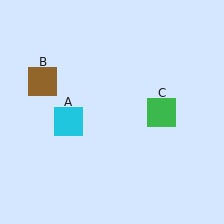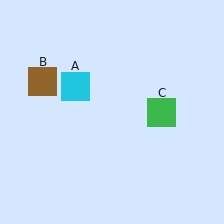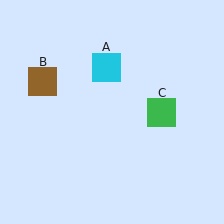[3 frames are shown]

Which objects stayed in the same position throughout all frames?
Brown square (object B) and green square (object C) remained stationary.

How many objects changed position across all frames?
1 object changed position: cyan square (object A).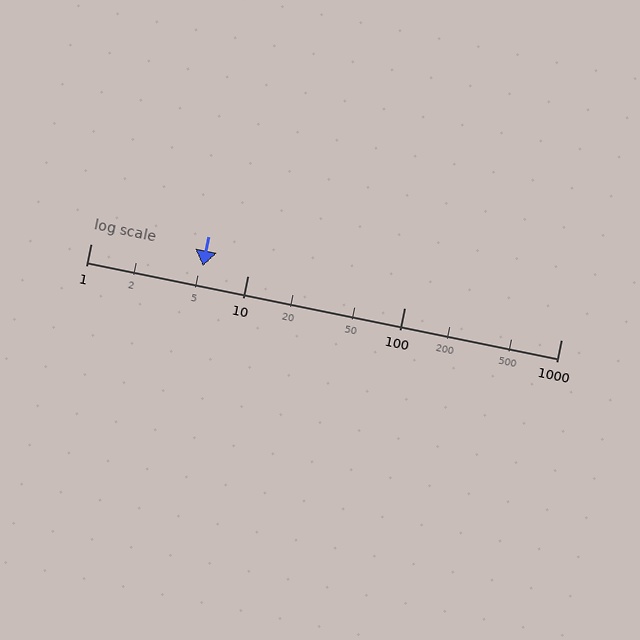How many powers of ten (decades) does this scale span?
The scale spans 3 decades, from 1 to 1000.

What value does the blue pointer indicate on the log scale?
The pointer indicates approximately 5.2.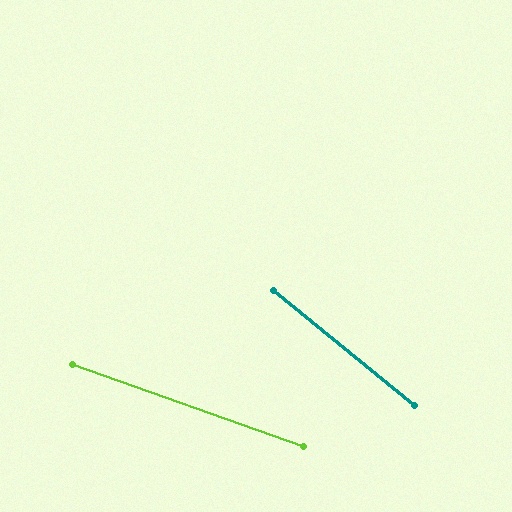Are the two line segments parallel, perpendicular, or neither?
Neither parallel nor perpendicular — they differ by about 19°.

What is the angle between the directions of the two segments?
Approximately 19 degrees.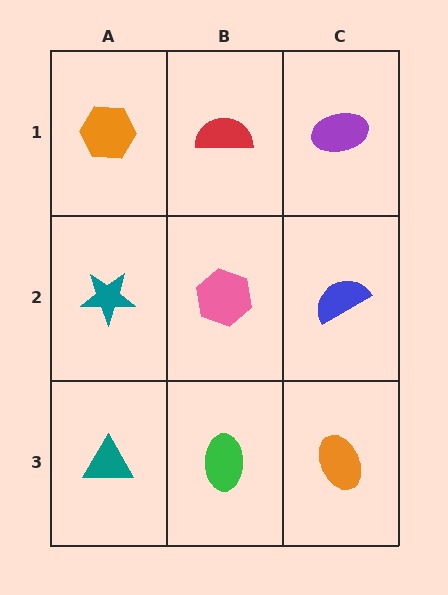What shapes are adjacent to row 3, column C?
A blue semicircle (row 2, column C), a green ellipse (row 3, column B).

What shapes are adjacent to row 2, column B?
A red semicircle (row 1, column B), a green ellipse (row 3, column B), a teal star (row 2, column A), a blue semicircle (row 2, column C).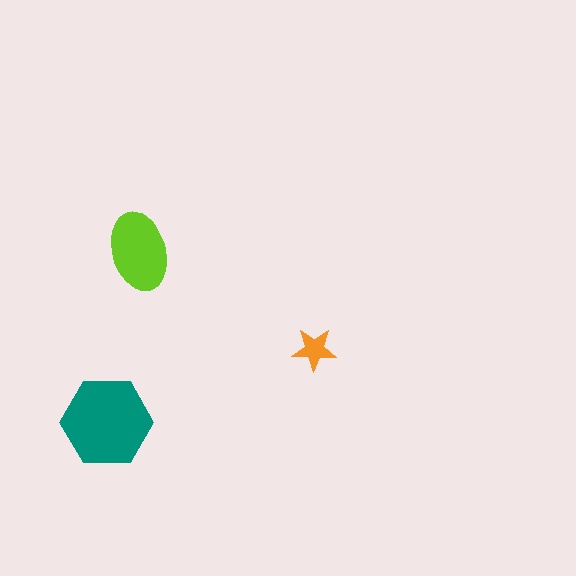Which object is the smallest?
The orange star.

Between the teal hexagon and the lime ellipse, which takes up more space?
The teal hexagon.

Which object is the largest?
The teal hexagon.